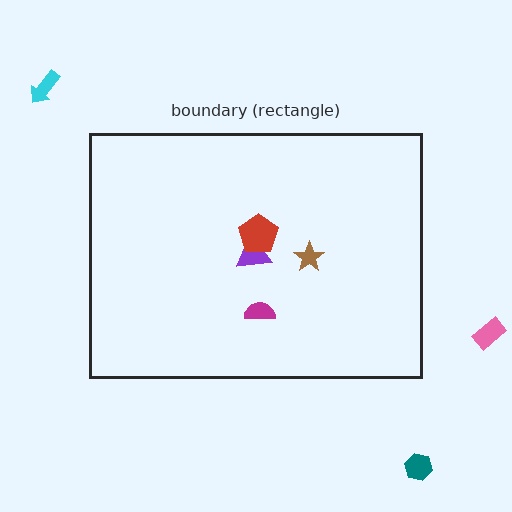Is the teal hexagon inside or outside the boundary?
Outside.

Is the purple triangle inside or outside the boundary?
Inside.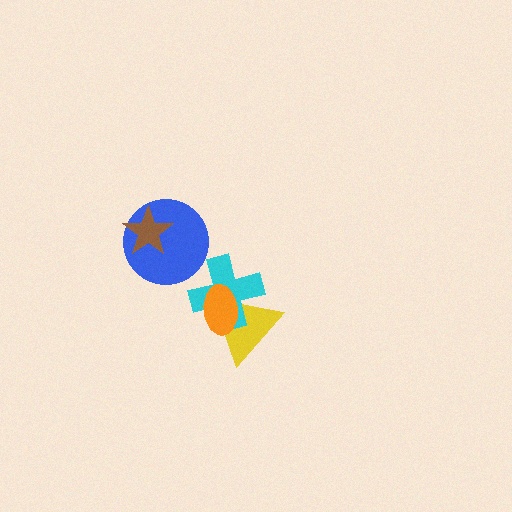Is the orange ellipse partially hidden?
No, no other shape covers it.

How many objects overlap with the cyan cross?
2 objects overlap with the cyan cross.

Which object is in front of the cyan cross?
The orange ellipse is in front of the cyan cross.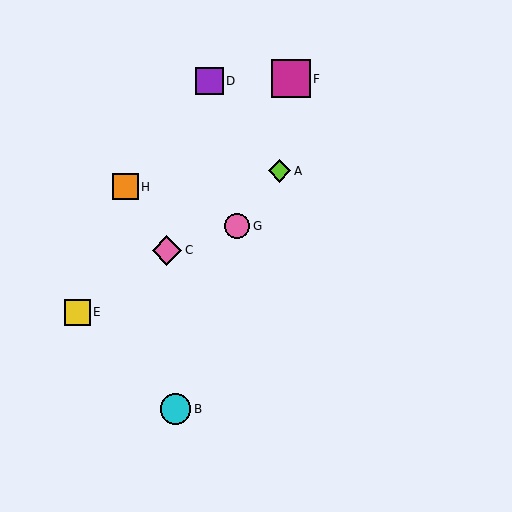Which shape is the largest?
The magenta square (labeled F) is the largest.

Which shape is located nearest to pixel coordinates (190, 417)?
The cyan circle (labeled B) at (176, 409) is nearest to that location.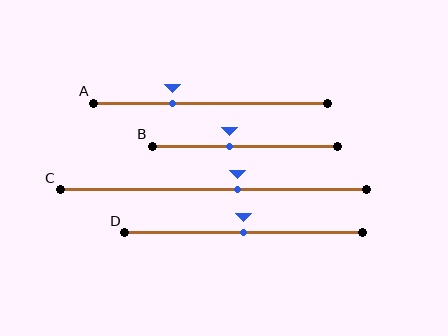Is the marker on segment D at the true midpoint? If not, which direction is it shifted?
Yes, the marker on segment D is at the true midpoint.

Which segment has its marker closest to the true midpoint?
Segment D has its marker closest to the true midpoint.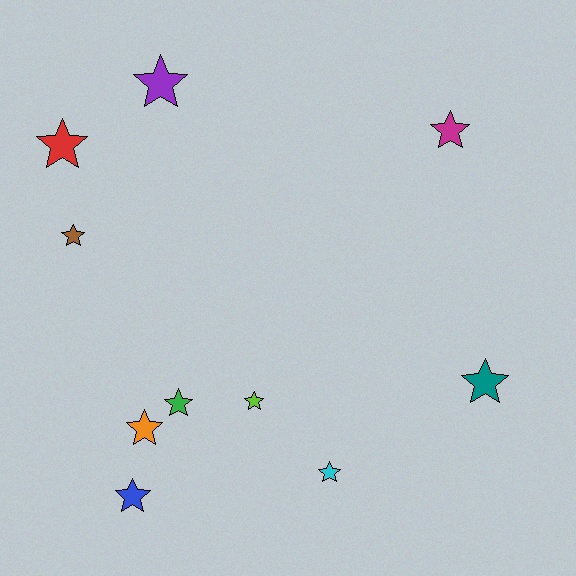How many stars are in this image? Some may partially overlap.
There are 10 stars.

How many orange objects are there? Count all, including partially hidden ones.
There is 1 orange object.